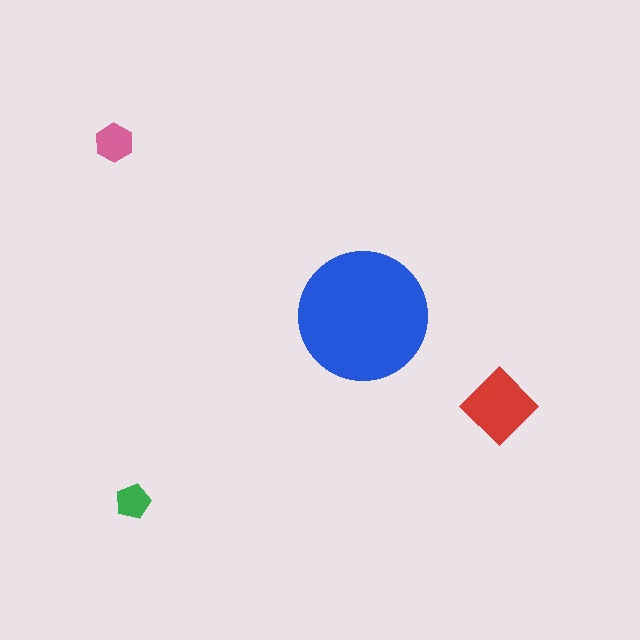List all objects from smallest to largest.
The green pentagon, the pink hexagon, the red diamond, the blue circle.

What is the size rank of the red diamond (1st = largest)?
2nd.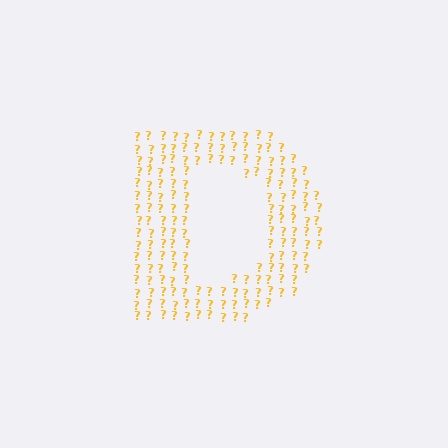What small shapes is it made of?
It is made of small question marks.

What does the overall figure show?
The overall figure shows the letter D.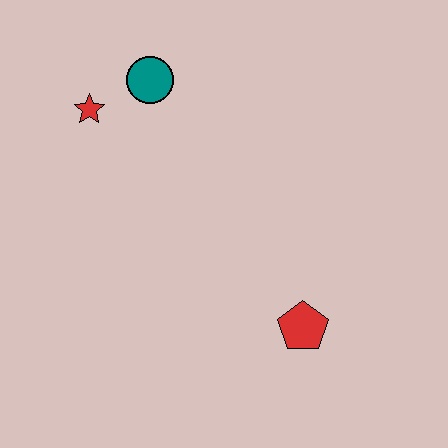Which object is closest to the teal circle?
The red star is closest to the teal circle.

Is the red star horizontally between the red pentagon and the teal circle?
No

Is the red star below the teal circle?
Yes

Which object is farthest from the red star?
The red pentagon is farthest from the red star.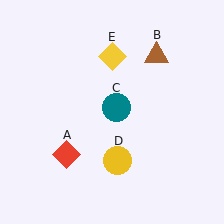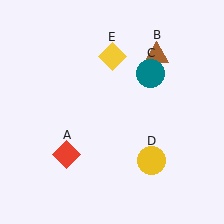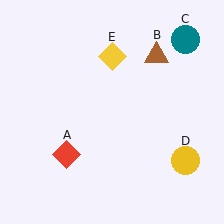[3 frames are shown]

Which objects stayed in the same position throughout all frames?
Red diamond (object A) and brown triangle (object B) and yellow diamond (object E) remained stationary.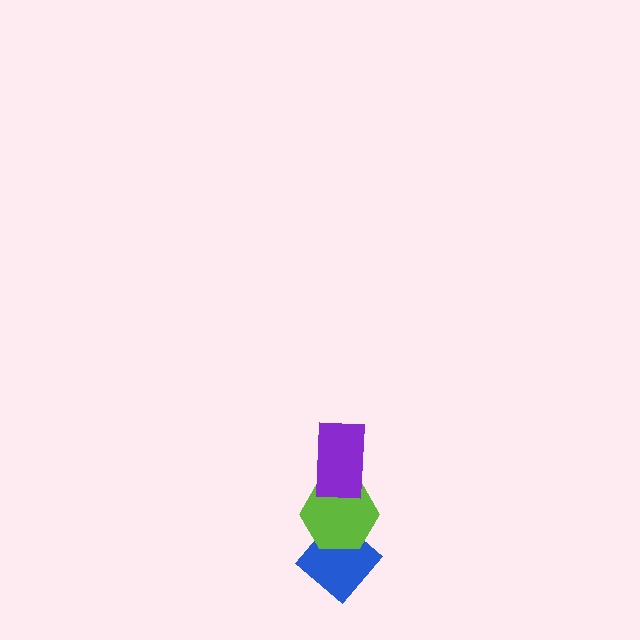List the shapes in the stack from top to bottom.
From top to bottom: the purple rectangle, the lime hexagon, the blue diamond.